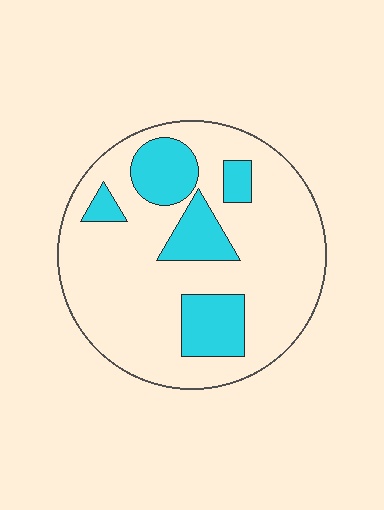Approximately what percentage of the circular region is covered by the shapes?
Approximately 25%.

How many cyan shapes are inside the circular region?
5.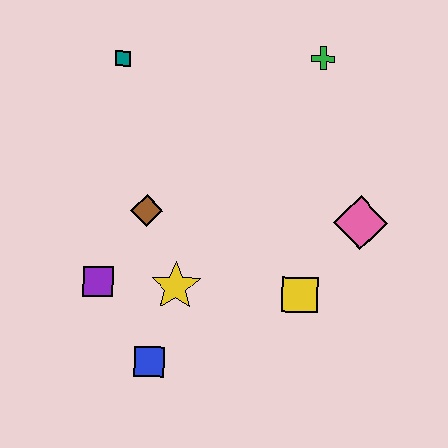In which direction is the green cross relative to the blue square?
The green cross is above the blue square.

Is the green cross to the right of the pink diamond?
No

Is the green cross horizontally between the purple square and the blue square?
No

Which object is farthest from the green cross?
The blue square is farthest from the green cross.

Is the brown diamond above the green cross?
No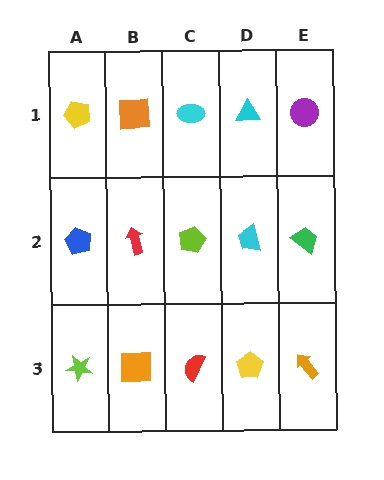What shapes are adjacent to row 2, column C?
A cyan ellipse (row 1, column C), a red semicircle (row 3, column C), a red arrow (row 2, column B), a cyan trapezoid (row 2, column D).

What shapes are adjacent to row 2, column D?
A cyan triangle (row 1, column D), a yellow pentagon (row 3, column D), a lime pentagon (row 2, column C), a green trapezoid (row 2, column E).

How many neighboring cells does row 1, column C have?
3.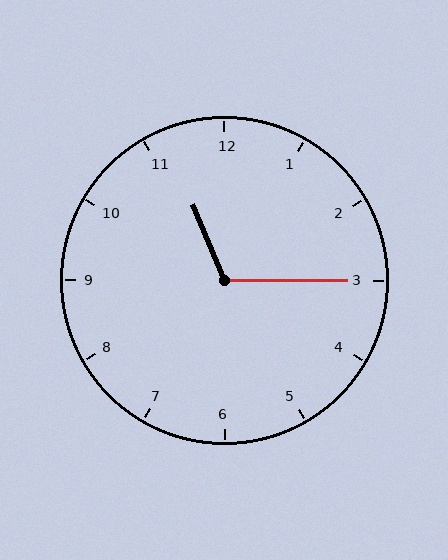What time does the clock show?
11:15.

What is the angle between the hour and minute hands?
Approximately 112 degrees.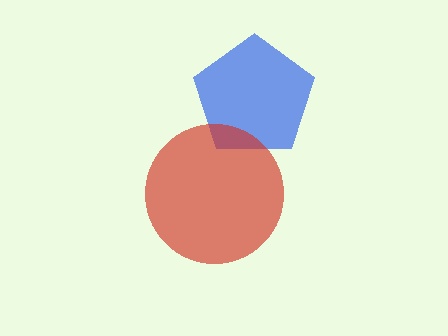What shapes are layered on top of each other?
The layered shapes are: a blue pentagon, a red circle.